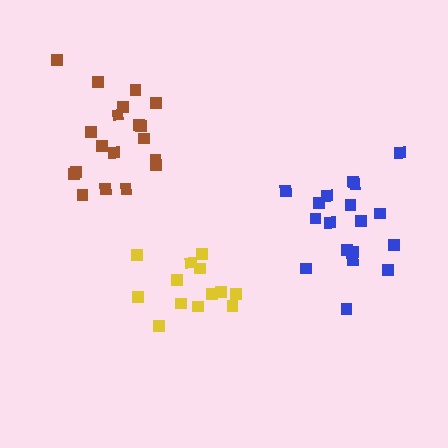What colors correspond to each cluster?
The clusters are colored: yellow, brown, blue.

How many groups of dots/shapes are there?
There are 3 groups.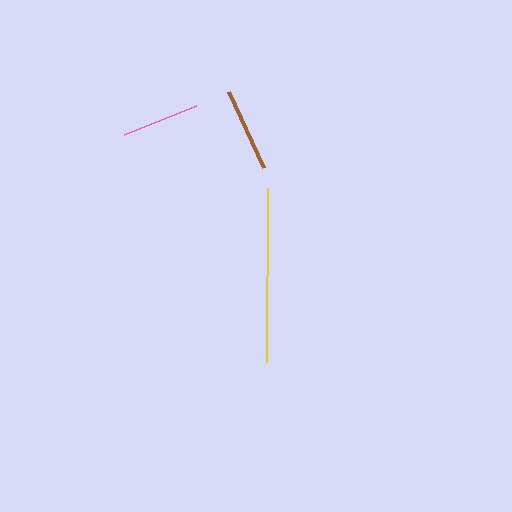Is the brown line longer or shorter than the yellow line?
The yellow line is longer than the brown line.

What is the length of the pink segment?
The pink segment is approximately 77 pixels long.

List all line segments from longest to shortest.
From longest to shortest: yellow, brown, pink.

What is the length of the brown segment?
The brown segment is approximately 84 pixels long.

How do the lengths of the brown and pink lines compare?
The brown and pink lines are approximately the same length.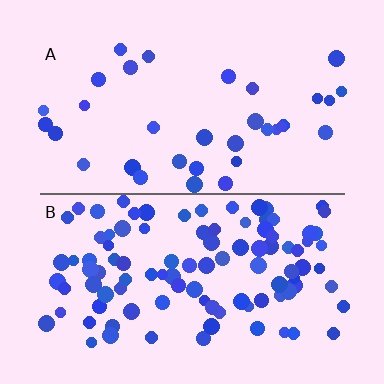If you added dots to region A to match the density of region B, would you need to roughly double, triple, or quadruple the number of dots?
Approximately triple.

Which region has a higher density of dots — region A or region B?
B (the bottom).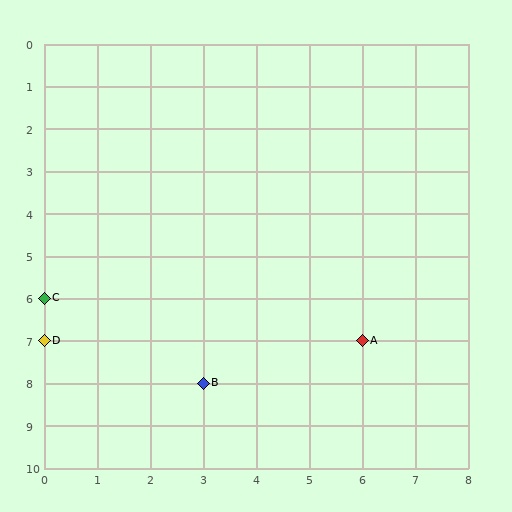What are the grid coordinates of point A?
Point A is at grid coordinates (6, 7).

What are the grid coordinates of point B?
Point B is at grid coordinates (3, 8).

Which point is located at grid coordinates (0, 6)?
Point C is at (0, 6).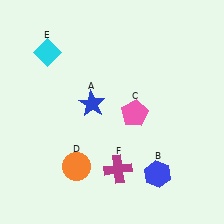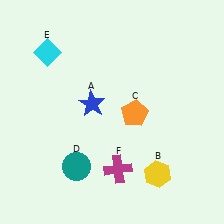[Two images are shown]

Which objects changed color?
B changed from blue to yellow. C changed from pink to orange. D changed from orange to teal.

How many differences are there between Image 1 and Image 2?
There are 3 differences between the two images.